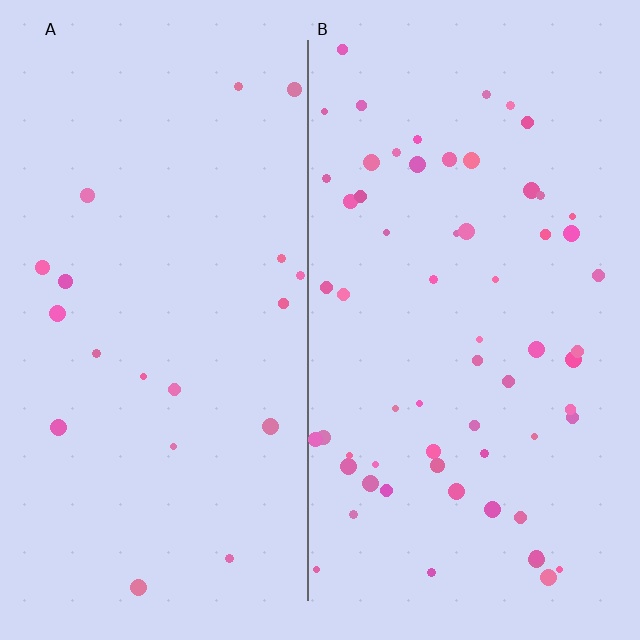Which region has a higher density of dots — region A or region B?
B (the right).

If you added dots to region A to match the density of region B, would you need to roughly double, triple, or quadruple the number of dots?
Approximately triple.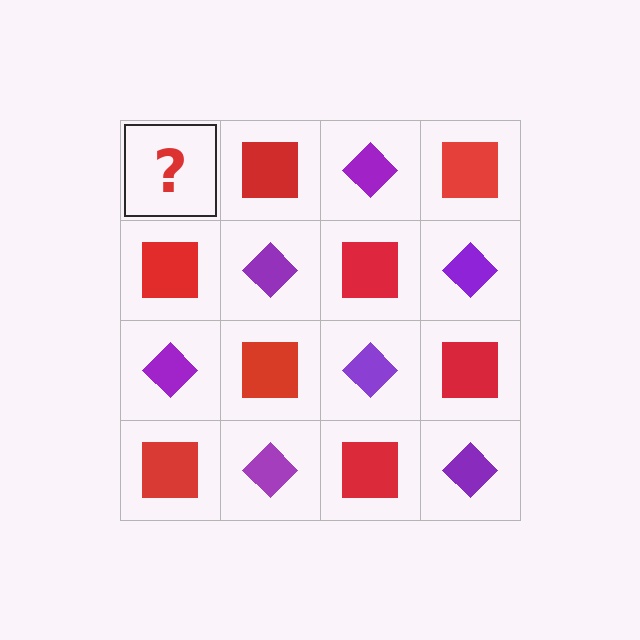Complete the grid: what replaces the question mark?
The question mark should be replaced with a purple diamond.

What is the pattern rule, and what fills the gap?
The rule is that it alternates purple diamond and red square in a checkerboard pattern. The gap should be filled with a purple diamond.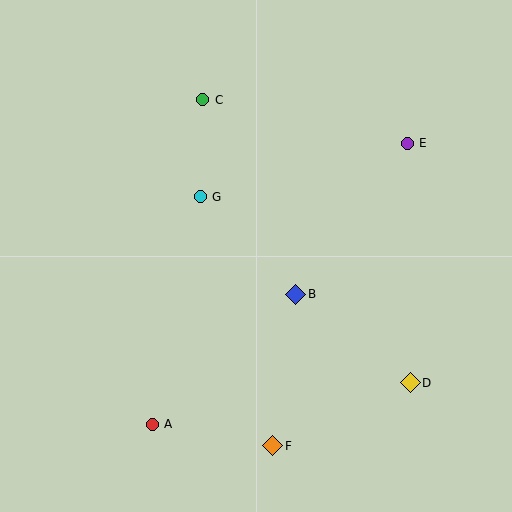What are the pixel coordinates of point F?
Point F is at (273, 446).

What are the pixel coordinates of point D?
Point D is at (410, 383).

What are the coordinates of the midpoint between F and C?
The midpoint between F and C is at (238, 273).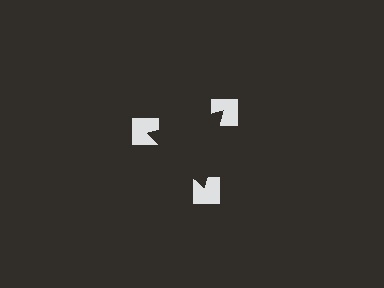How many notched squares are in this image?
There are 3 — one at each vertex of the illusory triangle.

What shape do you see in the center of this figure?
An illusory triangle — its edges are inferred from the aligned wedge cuts in the notched squares, not physically drawn.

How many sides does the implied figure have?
3 sides.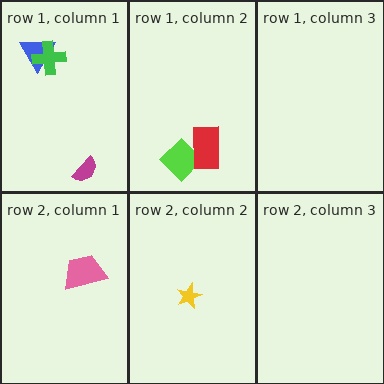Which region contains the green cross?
The row 1, column 1 region.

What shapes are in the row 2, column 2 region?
The yellow star.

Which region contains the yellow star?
The row 2, column 2 region.